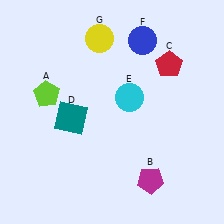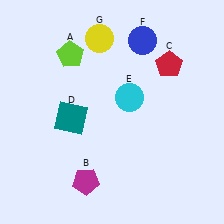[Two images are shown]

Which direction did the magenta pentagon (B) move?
The magenta pentagon (B) moved left.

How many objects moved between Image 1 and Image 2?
2 objects moved between the two images.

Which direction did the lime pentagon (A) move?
The lime pentagon (A) moved up.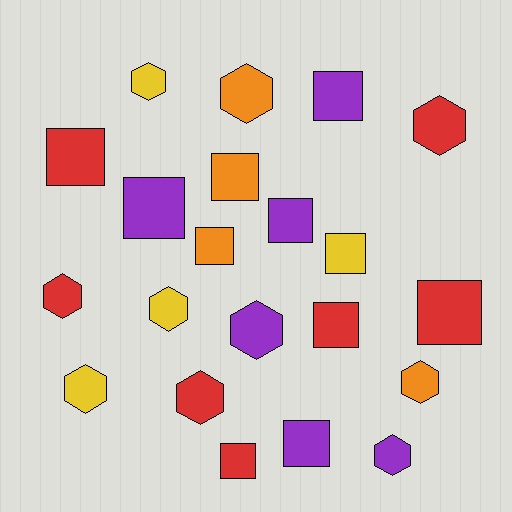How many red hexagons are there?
There are 3 red hexagons.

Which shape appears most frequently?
Square, with 11 objects.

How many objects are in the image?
There are 21 objects.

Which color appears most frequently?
Red, with 7 objects.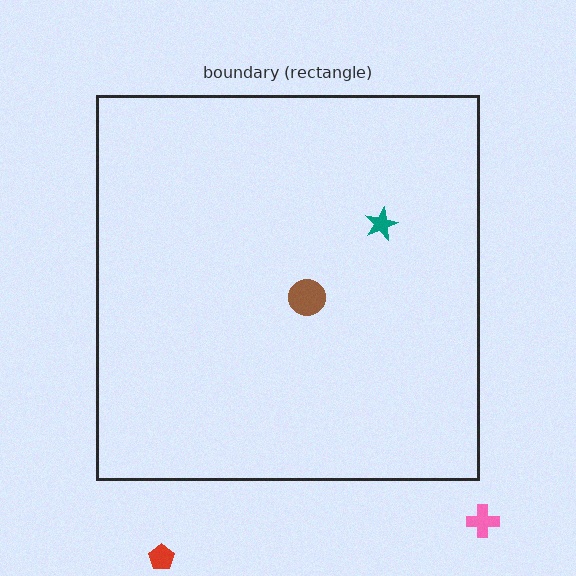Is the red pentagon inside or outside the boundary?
Outside.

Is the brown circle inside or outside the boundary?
Inside.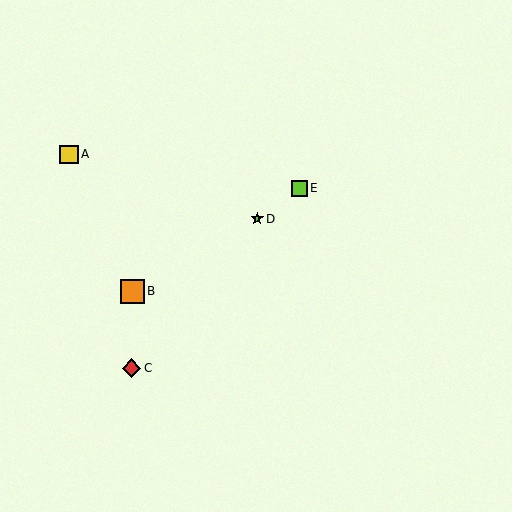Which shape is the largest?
The orange square (labeled B) is the largest.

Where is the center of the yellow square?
The center of the yellow square is at (69, 154).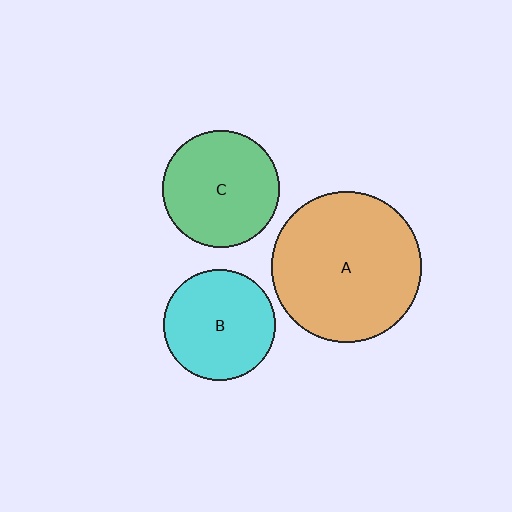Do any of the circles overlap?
No, none of the circles overlap.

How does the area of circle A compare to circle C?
Approximately 1.6 times.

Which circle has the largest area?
Circle A (orange).